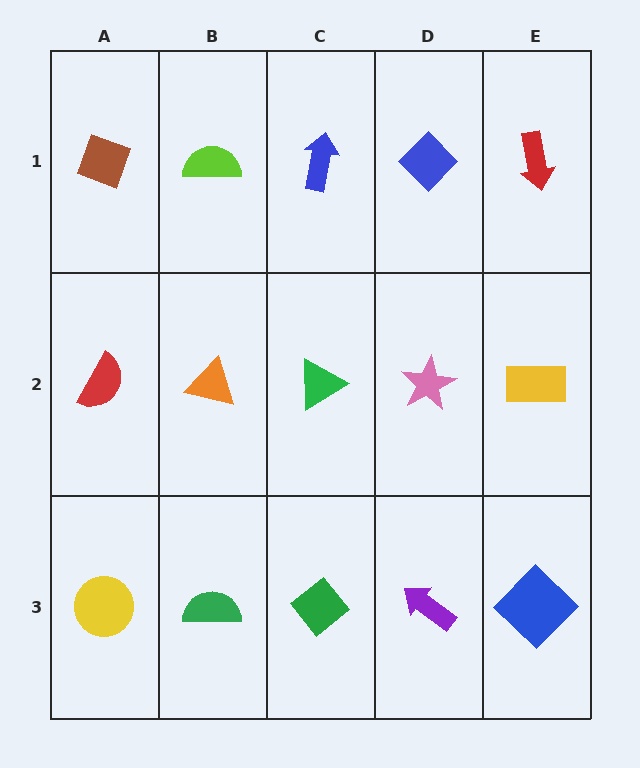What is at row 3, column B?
A green semicircle.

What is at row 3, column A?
A yellow circle.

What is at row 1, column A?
A brown diamond.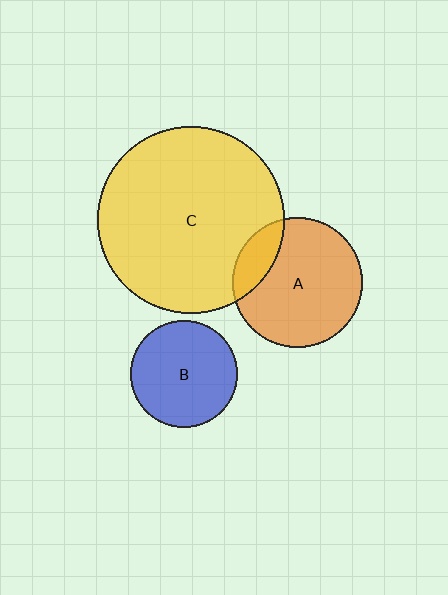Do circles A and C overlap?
Yes.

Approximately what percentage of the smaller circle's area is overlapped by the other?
Approximately 20%.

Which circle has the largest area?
Circle C (yellow).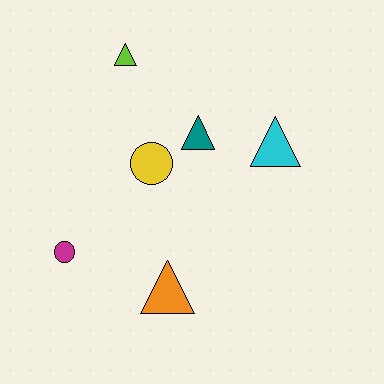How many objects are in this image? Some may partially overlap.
There are 6 objects.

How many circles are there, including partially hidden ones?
There are 2 circles.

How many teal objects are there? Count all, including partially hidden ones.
There is 1 teal object.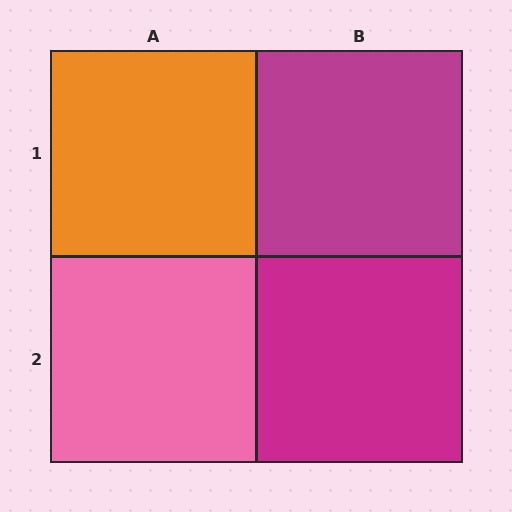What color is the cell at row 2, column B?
Magenta.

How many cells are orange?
1 cell is orange.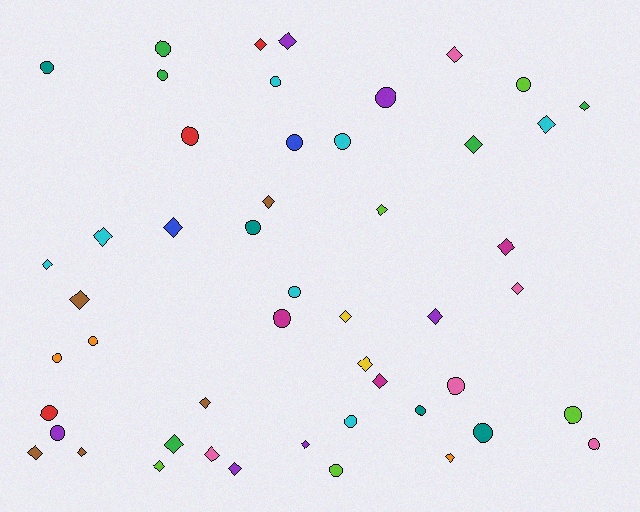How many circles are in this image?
There are 23 circles.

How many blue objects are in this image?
There are 2 blue objects.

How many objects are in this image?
There are 50 objects.